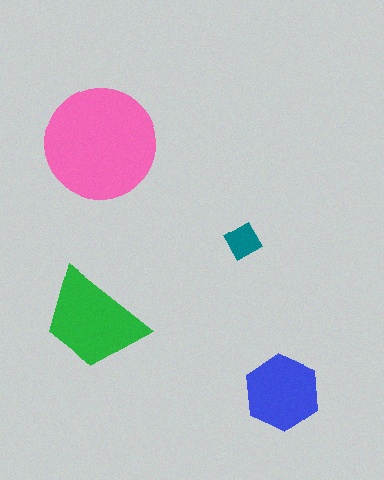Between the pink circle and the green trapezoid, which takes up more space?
The pink circle.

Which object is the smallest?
The teal diamond.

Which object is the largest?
The pink circle.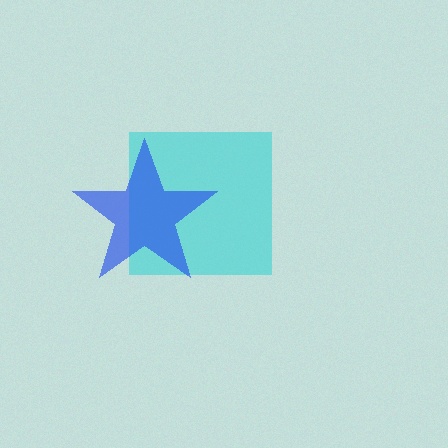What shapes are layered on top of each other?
The layered shapes are: a cyan square, a blue star.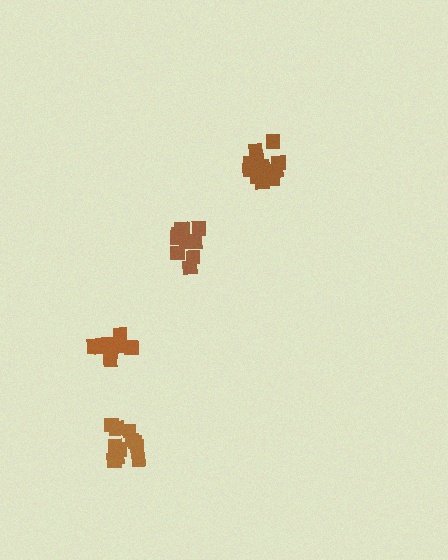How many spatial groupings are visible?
There are 4 spatial groupings.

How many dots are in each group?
Group 1: 14 dots, Group 2: 11 dots, Group 3: 12 dots, Group 4: 10 dots (47 total).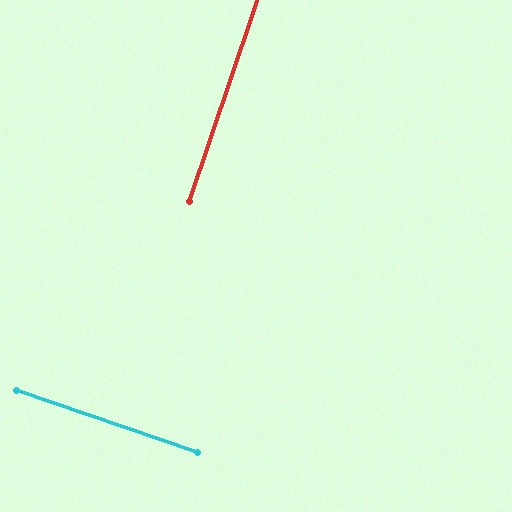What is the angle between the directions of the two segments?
Approximately 90 degrees.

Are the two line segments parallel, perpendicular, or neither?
Perpendicular — they meet at approximately 90°.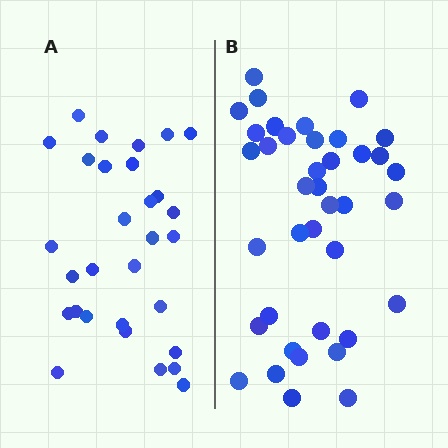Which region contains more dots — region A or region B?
Region B (the right region) has more dots.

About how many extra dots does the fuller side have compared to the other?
Region B has roughly 8 or so more dots than region A.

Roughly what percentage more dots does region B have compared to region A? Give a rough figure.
About 30% more.